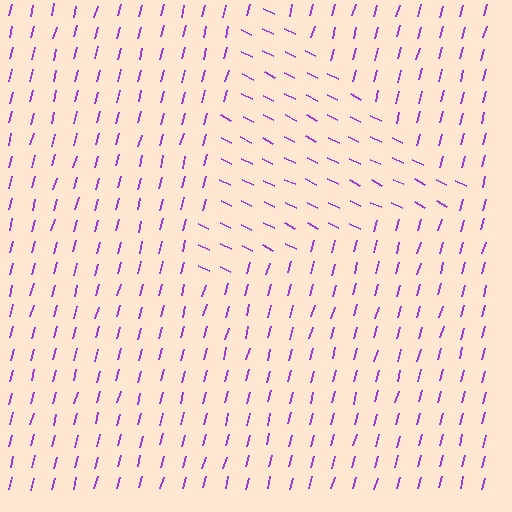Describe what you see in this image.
The image is filled with small purple line segments. A triangle region in the image has lines oriented differently from the surrounding lines, creating a visible texture boundary.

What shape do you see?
I see a triangle.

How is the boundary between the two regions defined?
The boundary is defined purely by a change in line orientation (approximately 79 degrees difference). All lines are the same color and thickness.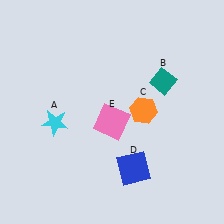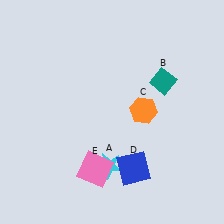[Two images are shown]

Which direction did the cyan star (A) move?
The cyan star (A) moved right.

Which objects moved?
The objects that moved are: the cyan star (A), the pink square (E).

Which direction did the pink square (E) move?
The pink square (E) moved down.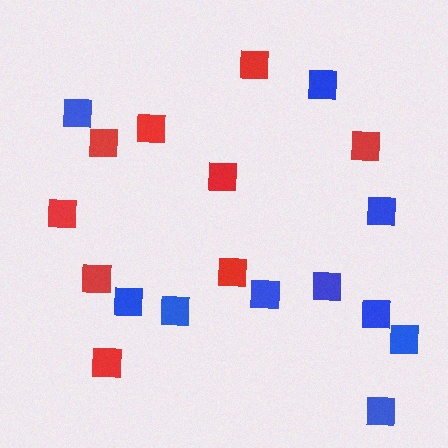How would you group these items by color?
There are 2 groups: one group of blue squares (10) and one group of red squares (9).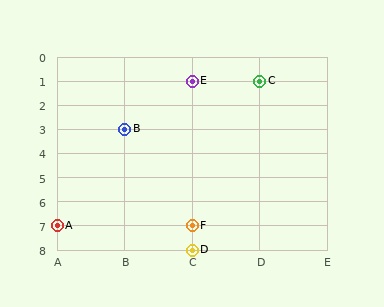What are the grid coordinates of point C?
Point C is at grid coordinates (D, 1).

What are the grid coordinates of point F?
Point F is at grid coordinates (C, 7).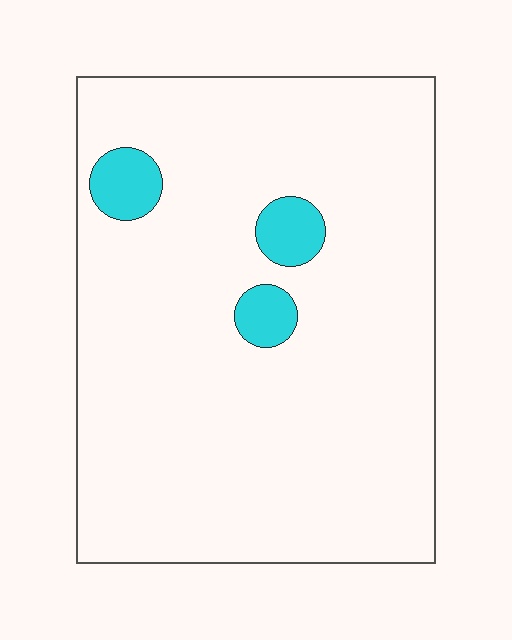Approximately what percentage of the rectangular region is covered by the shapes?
Approximately 5%.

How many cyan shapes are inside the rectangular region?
3.